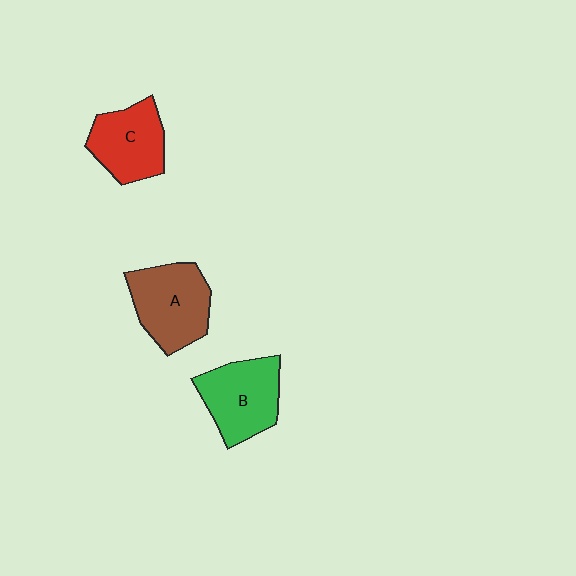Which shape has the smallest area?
Shape C (red).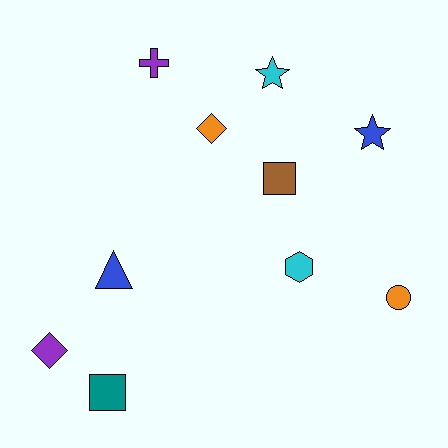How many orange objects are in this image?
There are 2 orange objects.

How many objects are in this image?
There are 10 objects.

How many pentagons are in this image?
There are no pentagons.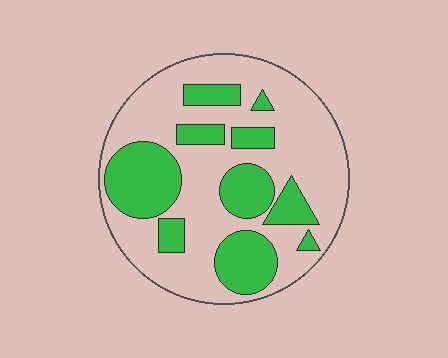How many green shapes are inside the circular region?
10.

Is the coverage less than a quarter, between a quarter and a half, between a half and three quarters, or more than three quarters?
Between a quarter and a half.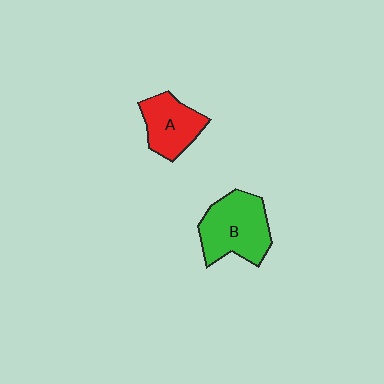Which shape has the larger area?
Shape B (green).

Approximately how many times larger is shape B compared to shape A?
Approximately 1.4 times.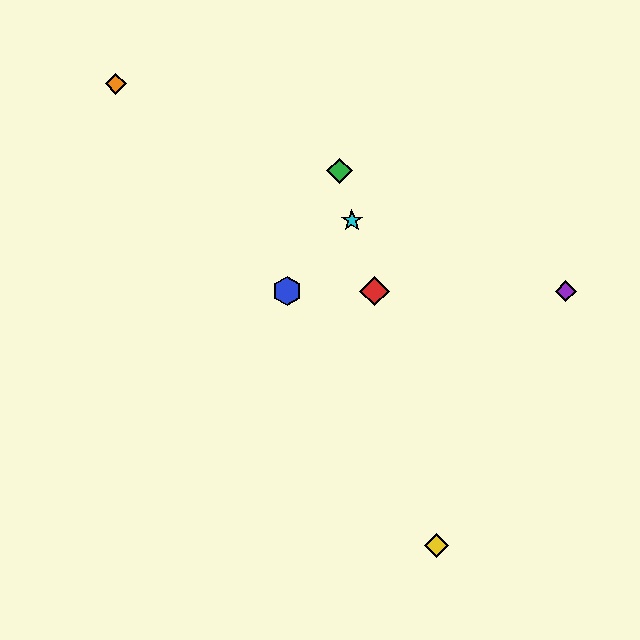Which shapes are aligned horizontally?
The red diamond, the blue hexagon, the purple diamond are aligned horizontally.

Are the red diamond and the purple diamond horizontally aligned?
Yes, both are at y≈291.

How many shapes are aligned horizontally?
3 shapes (the red diamond, the blue hexagon, the purple diamond) are aligned horizontally.